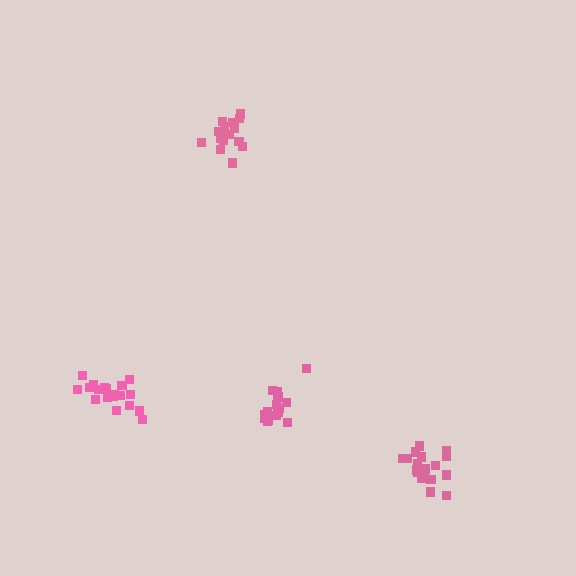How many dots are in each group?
Group 1: 16 dots, Group 2: 19 dots, Group 3: 17 dots, Group 4: 21 dots (73 total).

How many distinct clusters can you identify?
There are 4 distinct clusters.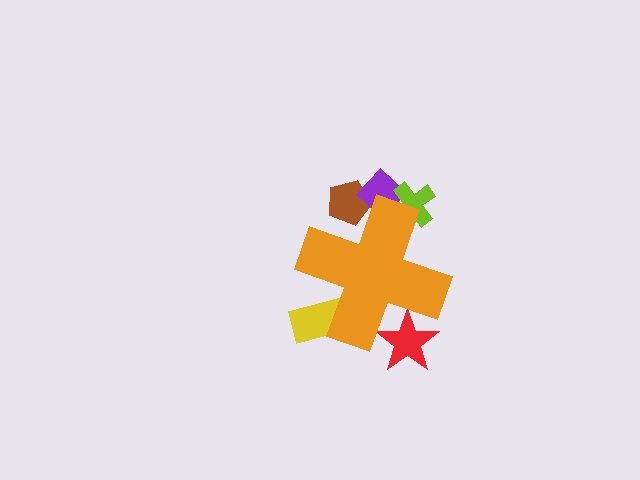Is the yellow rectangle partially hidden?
Yes, the yellow rectangle is partially hidden behind the orange cross.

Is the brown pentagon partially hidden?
Yes, the brown pentagon is partially hidden behind the orange cross.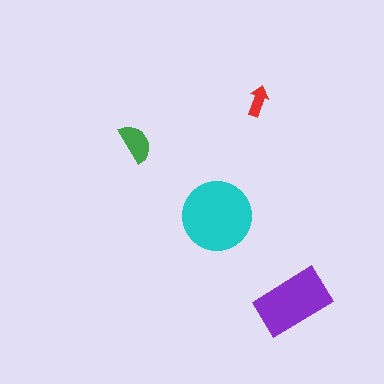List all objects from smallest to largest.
The red arrow, the green semicircle, the purple rectangle, the cyan circle.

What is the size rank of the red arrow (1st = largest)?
4th.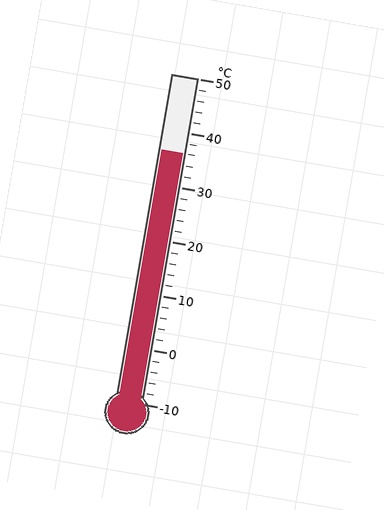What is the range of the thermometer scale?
The thermometer scale ranges from -10°C to 50°C.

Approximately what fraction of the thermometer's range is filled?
The thermometer is filled to approximately 75% of its range.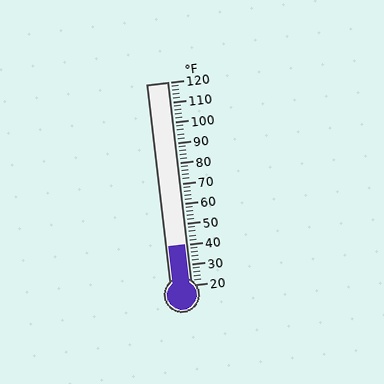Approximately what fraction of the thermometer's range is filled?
The thermometer is filled to approximately 20% of its range.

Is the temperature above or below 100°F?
The temperature is below 100°F.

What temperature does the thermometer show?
The thermometer shows approximately 40°F.